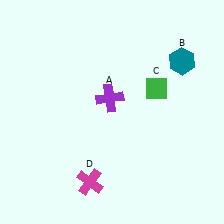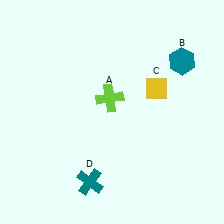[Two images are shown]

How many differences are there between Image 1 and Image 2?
There are 3 differences between the two images.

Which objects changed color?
A changed from purple to lime. C changed from green to yellow. D changed from magenta to teal.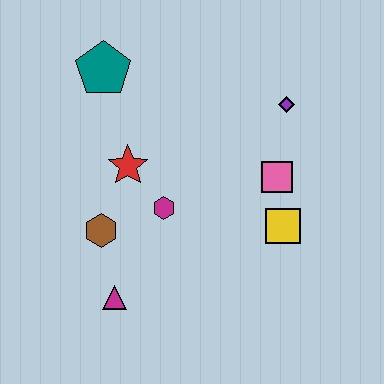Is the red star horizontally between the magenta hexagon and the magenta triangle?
Yes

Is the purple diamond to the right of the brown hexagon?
Yes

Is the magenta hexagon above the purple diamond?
No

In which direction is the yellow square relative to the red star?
The yellow square is to the right of the red star.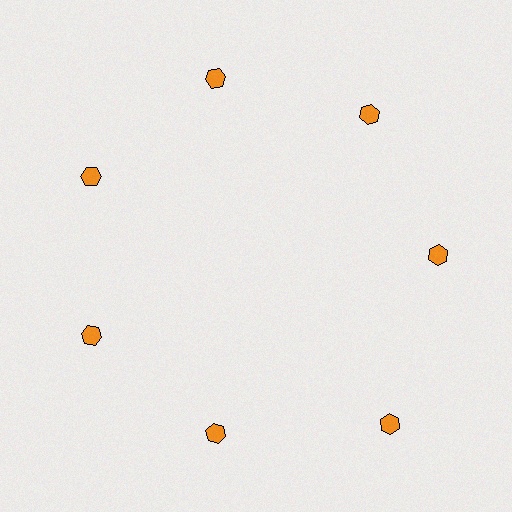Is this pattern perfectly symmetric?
No. The 7 orange hexagons are arranged in a ring, but one element near the 5 o'clock position is pushed outward from the center, breaking the 7-fold rotational symmetry.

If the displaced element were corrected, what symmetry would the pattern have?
It would have 7-fold rotational symmetry — the pattern would map onto itself every 51 degrees.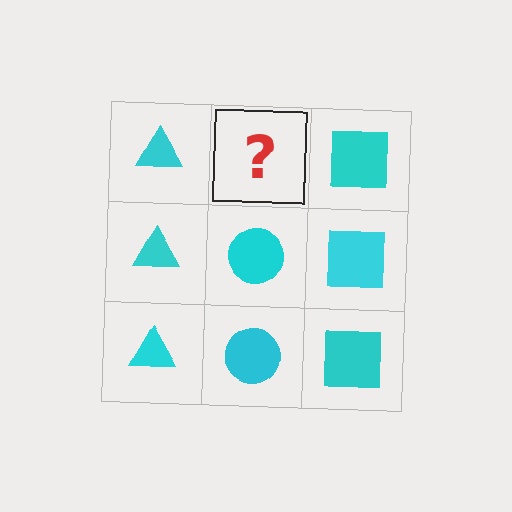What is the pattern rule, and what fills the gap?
The rule is that each column has a consistent shape. The gap should be filled with a cyan circle.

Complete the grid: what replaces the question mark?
The question mark should be replaced with a cyan circle.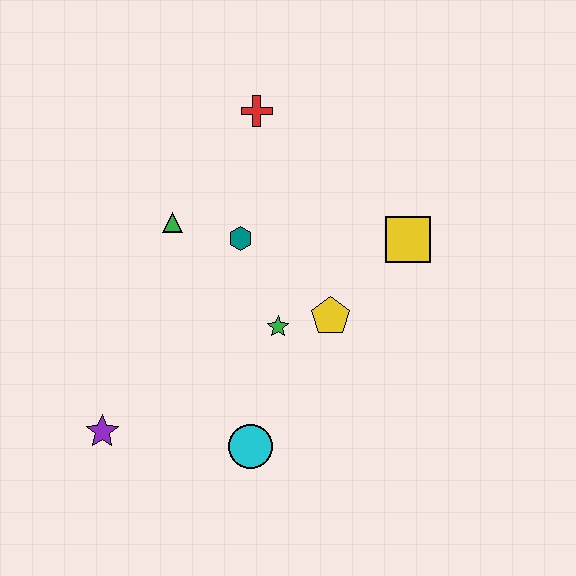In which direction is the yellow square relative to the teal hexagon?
The yellow square is to the right of the teal hexagon.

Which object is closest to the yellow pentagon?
The green star is closest to the yellow pentagon.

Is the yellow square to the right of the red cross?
Yes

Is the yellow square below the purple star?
No